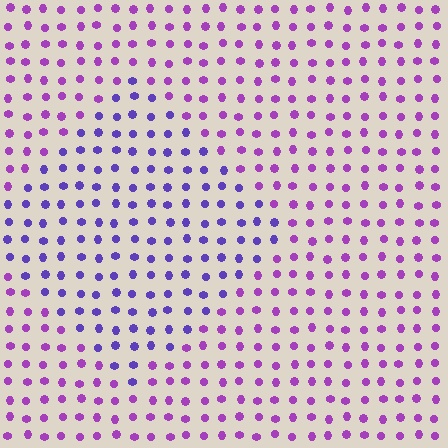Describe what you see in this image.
The image is filled with small purple elements in a uniform arrangement. A diamond-shaped region is visible where the elements are tinted to a slightly different hue, forming a subtle color boundary.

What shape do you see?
I see a diamond.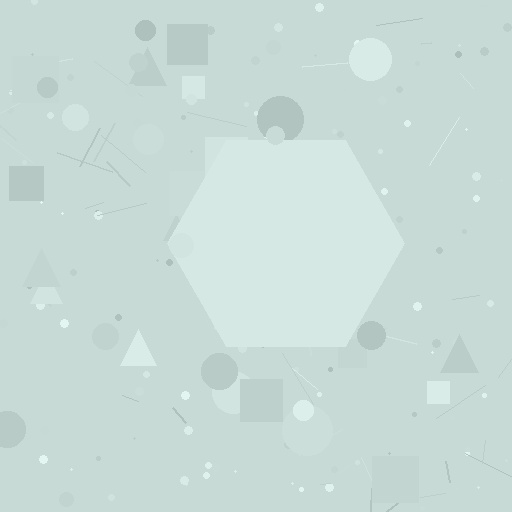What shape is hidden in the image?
A hexagon is hidden in the image.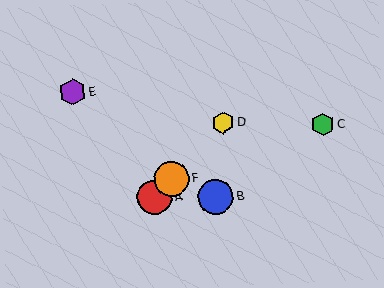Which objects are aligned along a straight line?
Objects A, D, F are aligned along a straight line.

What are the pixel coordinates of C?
Object C is at (323, 125).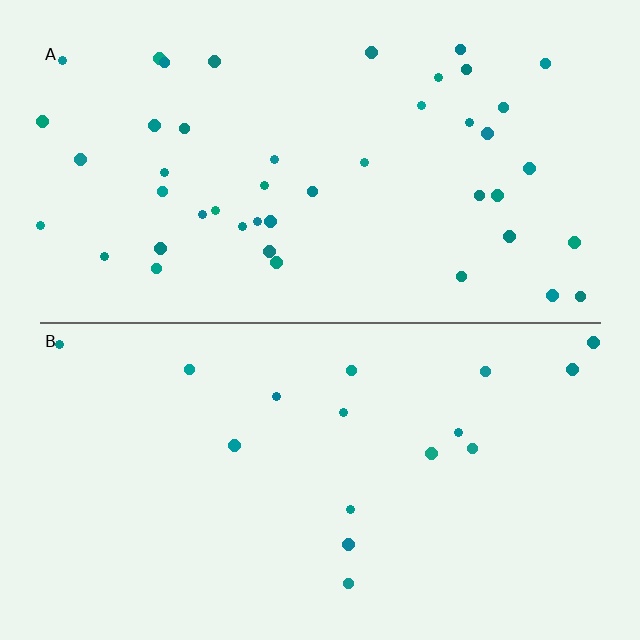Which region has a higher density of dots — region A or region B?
A (the top).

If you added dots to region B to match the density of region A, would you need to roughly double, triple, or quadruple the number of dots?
Approximately triple.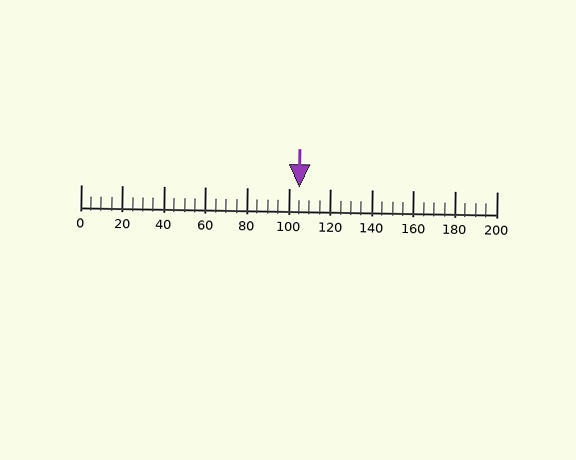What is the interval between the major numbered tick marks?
The major tick marks are spaced 20 units apart.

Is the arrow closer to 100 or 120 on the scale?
The arrow is closer to 100.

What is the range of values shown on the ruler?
The ruler shows values from 0 to 200.